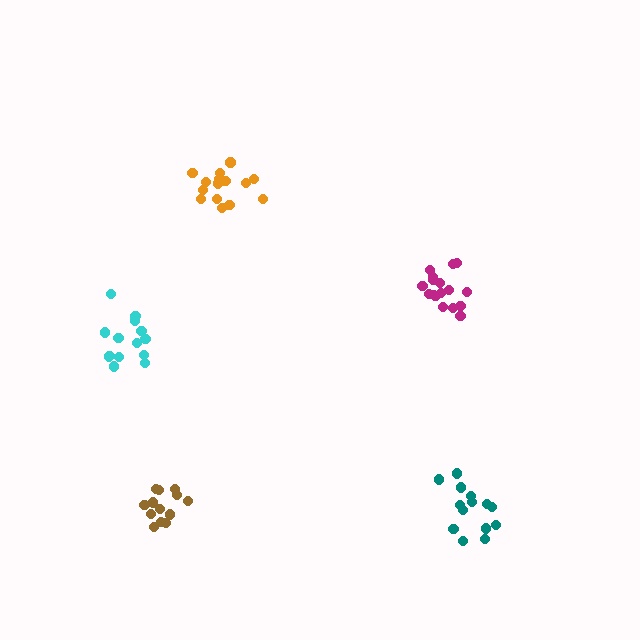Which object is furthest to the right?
The teal cluster is rightmost.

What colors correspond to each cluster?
The clusters are colored: orange, cyan, teal, magenta, brown.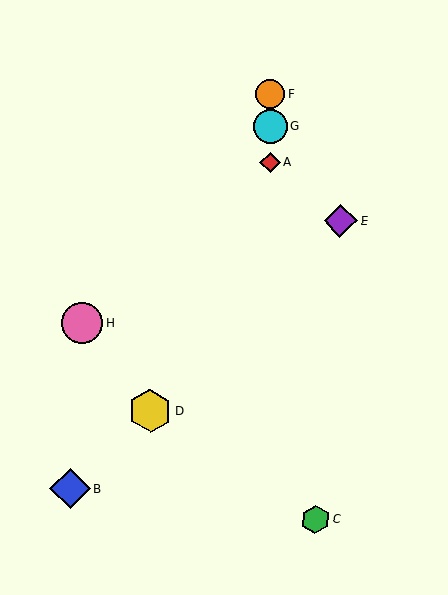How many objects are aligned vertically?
3 objects (A, F, G) are aligned vertically.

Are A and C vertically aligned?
No, A is at x≈270 and C is at x≈315.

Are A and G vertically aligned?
Yes, both are at x≈270.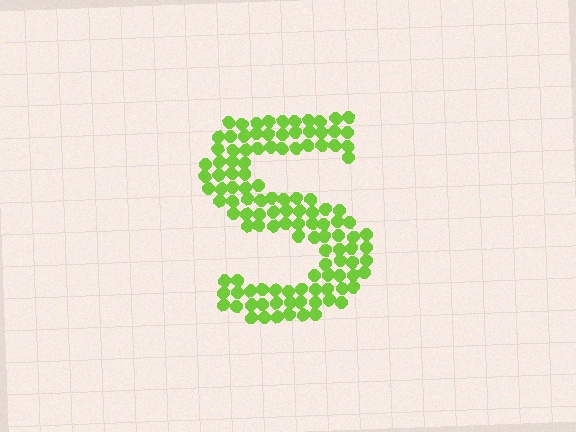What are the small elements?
The small elements are circles.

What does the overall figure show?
The overall figure shows the letter S.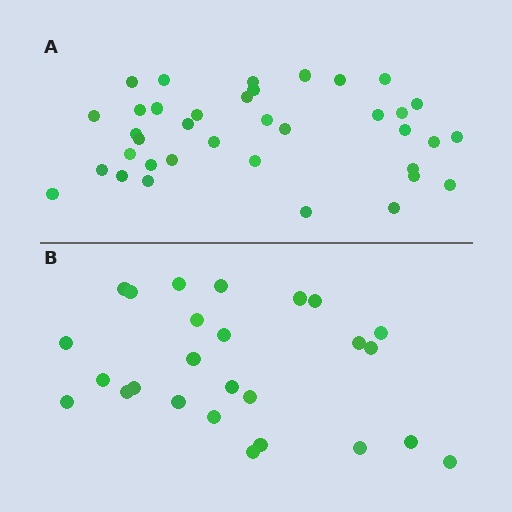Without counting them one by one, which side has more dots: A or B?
Region A (the top region) has more dots.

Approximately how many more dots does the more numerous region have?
Region A has roughly 12 or so more dots than region B.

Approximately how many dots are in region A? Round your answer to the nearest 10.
About 40 dots. (The exact count is 37, which rounds to 40.)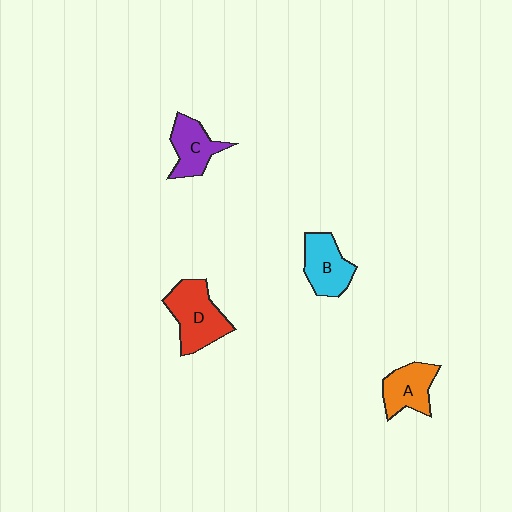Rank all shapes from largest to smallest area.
From largest to smallest: D (red), B (cyan), A (orange), C (purple).